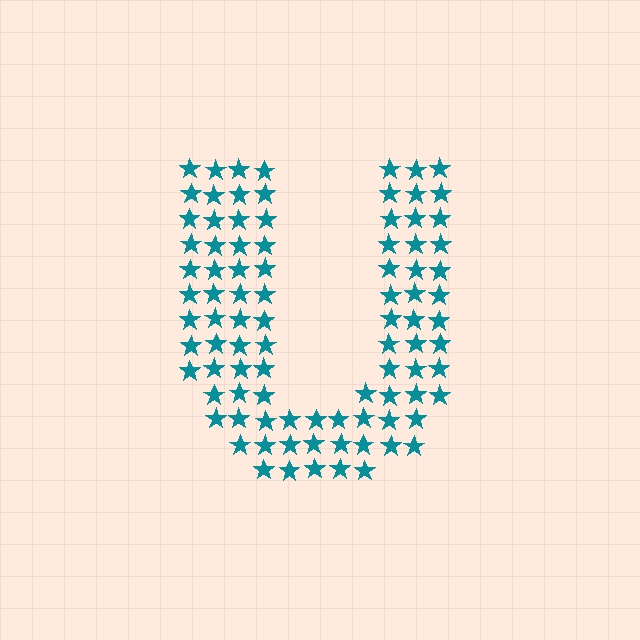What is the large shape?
The large shape is the letter U.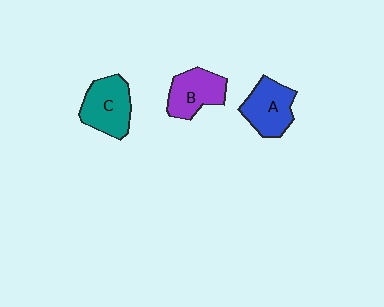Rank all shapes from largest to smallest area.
From largest to smallest: C (teal), A (blue), B (purple).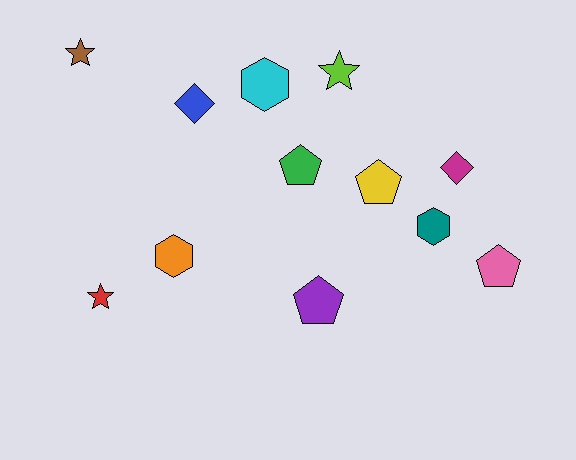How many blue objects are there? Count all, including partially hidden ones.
There is 1 blue object.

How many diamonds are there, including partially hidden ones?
There are 2 diamonds.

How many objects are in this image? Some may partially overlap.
There are 12 objects.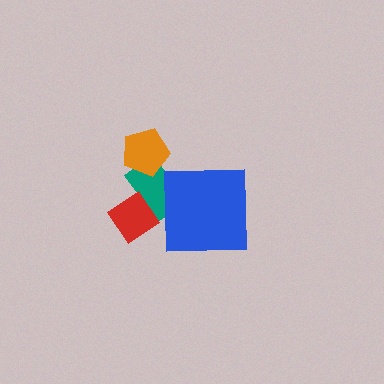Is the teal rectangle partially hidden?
Yes, it is partially covered by another shape.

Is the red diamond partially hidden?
No, no other shape covers it.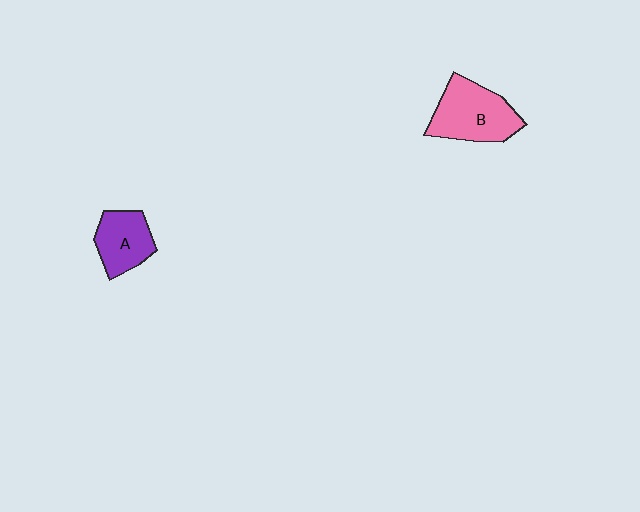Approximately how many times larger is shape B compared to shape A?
Approximately 1.4 times.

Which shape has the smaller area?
Shape A (purple).